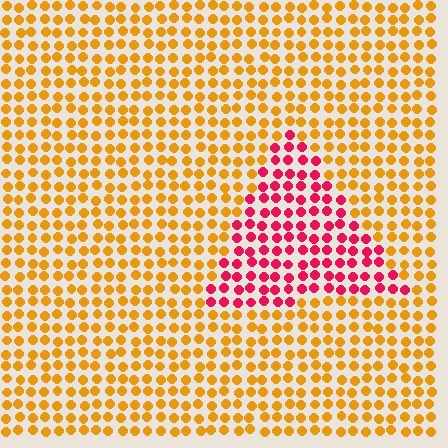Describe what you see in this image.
The image is filled with small orange elements in a uniform arrangement. A triangle-shaped region is visible where the elements are tinted to a slightly different hue, forming a subtle color boundary.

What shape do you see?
I see a triangle.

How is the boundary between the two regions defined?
The boundary is defined purely by a slight shift in hue (about 59 degrees). Spacing, size, and orientation are identical on both sides.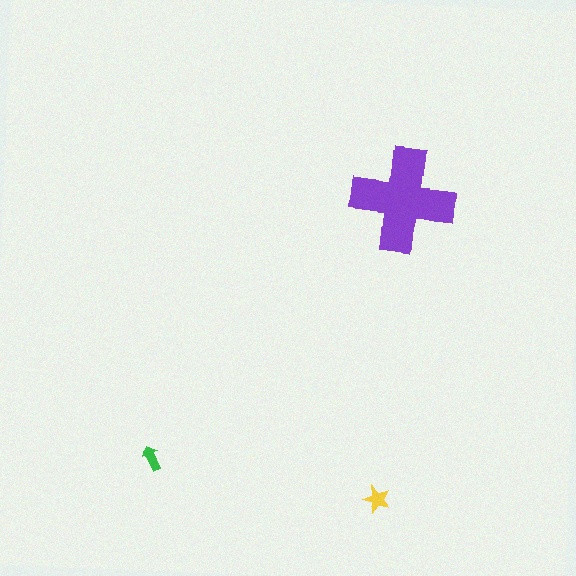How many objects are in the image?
There are 3 objects in the image.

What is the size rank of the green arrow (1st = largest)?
3rd.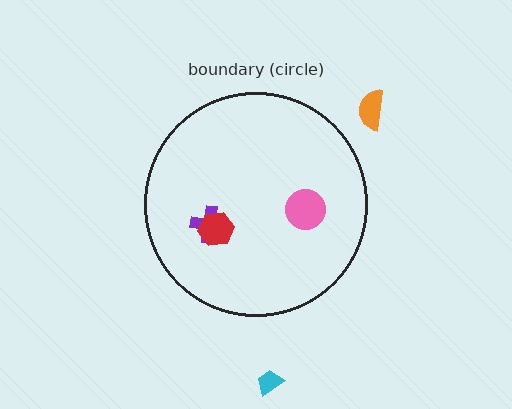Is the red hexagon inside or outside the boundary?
Inside.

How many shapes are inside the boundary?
3 inside, 2 outside.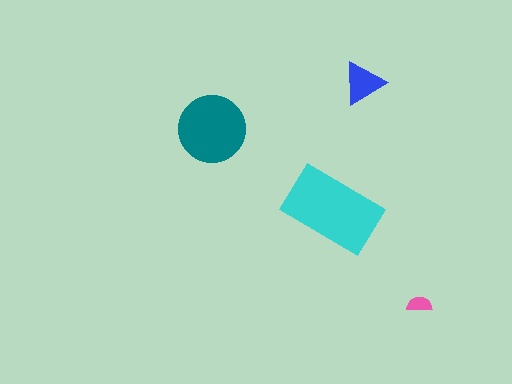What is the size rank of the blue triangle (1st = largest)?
3rd.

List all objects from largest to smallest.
The cyan rectangle, the teal circle, the blue triangle, the pink semicircle.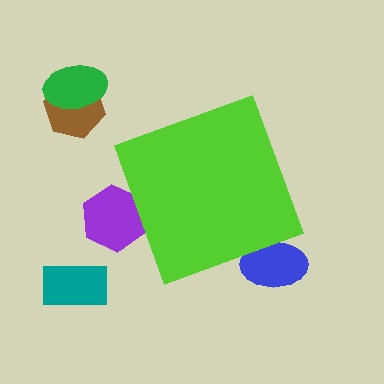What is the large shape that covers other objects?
A lime diamond.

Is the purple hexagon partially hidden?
Yes, the purple hexagon is partially hidden behind the lime diamond.